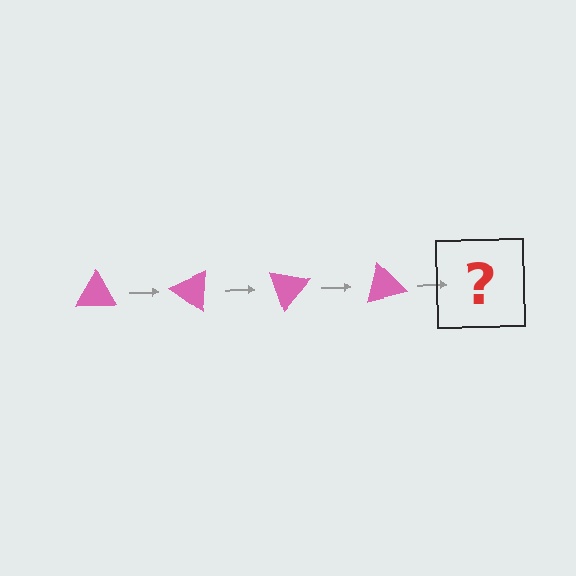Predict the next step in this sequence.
The next step is a pink triangle rotated 140 degrees.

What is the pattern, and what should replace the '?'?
The pattern is that the triangle rotates 35 degrees each step. The '?' should be a pink triangle rotated 140 degrees.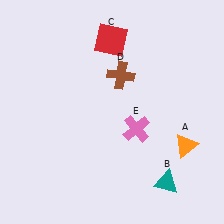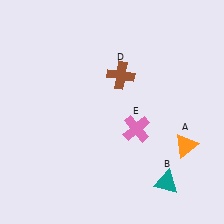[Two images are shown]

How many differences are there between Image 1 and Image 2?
There is 1 difference between the two images.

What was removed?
The red square (C) was removed in Image 2.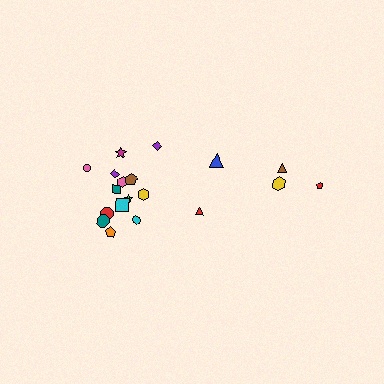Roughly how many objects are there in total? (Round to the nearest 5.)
Roughly 20 objects in total.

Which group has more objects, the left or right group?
The left group.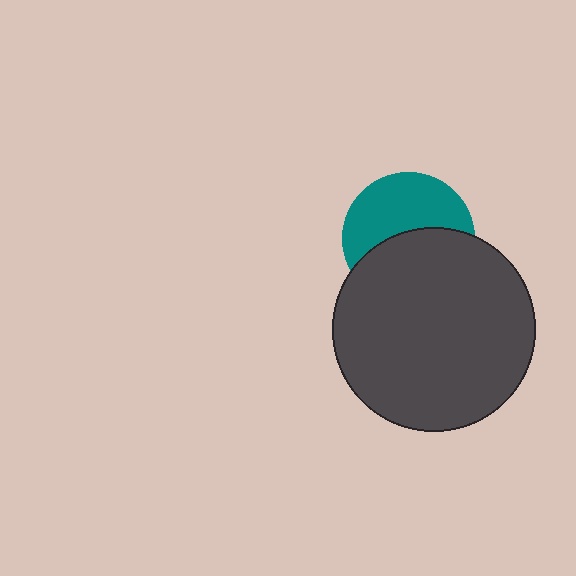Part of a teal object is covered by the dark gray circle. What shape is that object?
It is a circle.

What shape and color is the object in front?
The object in front is a dark gray circle.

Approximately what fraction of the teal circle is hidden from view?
Roughly 50% of the teal circle is hidden behind the dark gray circle.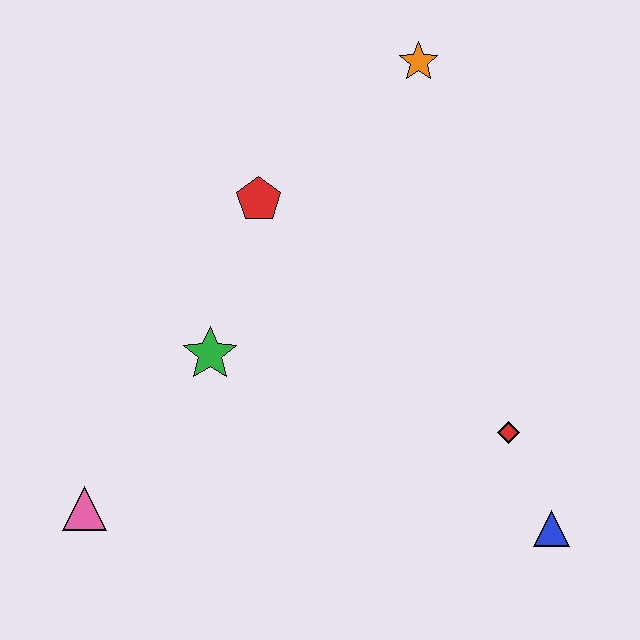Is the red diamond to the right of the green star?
Yes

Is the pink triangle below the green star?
Yes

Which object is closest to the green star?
The red pentagon is closest to the green star.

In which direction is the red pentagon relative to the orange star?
The red pentagon is to the left of the orange star.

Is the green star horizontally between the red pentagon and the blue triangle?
No